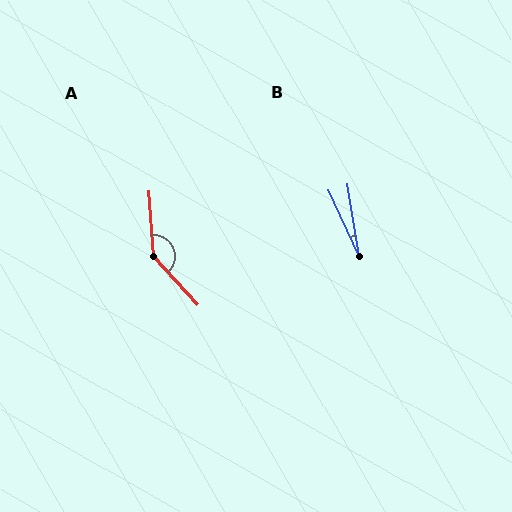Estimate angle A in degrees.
Approximately 142 degrees.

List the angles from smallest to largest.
B (16°), A (142°).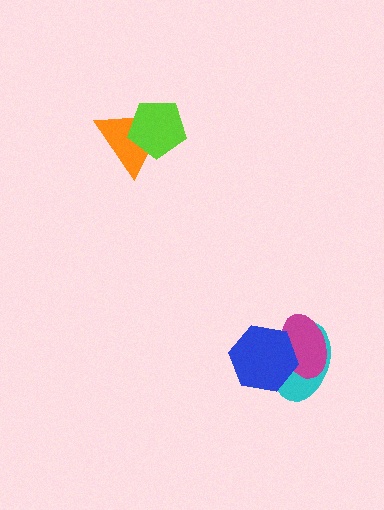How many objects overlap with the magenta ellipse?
2 objects overlap with the magenta ellipse.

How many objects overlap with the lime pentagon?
1 object overlaps with the lime pentagon.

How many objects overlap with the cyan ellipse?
2 objects overlap with the cyan ellipse.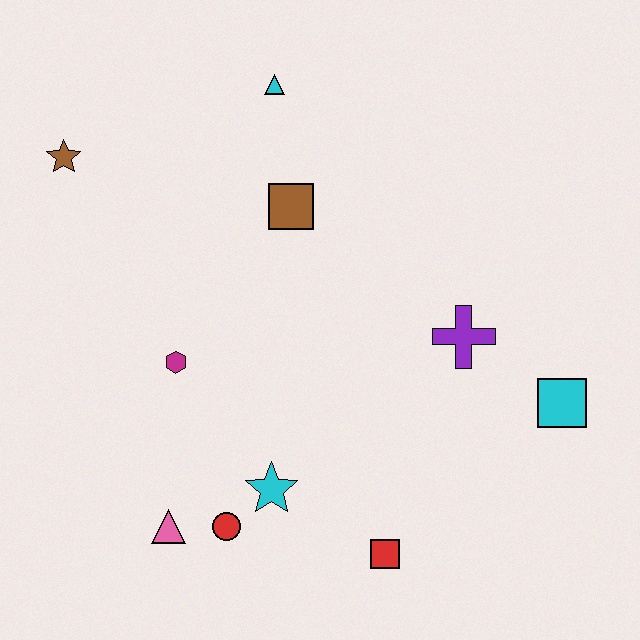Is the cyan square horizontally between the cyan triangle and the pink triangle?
No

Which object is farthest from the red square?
The brown star is farthest from the red square.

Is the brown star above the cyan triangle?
No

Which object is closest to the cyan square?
The purple cross is closest to the cyan square.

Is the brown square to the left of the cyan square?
Yes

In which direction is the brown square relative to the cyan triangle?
The brown square is below the cyan triangle.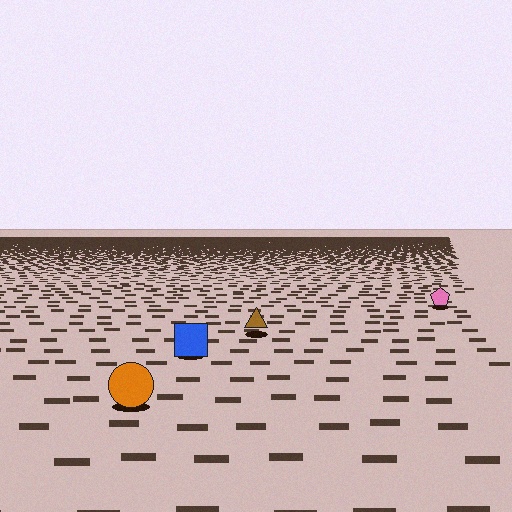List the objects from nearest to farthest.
From nearest to farthest: the orange circle, the blue square, the brown triangle, the pink pentagon.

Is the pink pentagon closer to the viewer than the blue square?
No. The blue square is closer — you can tell from the texture gradient: the ground texture is coarser near it.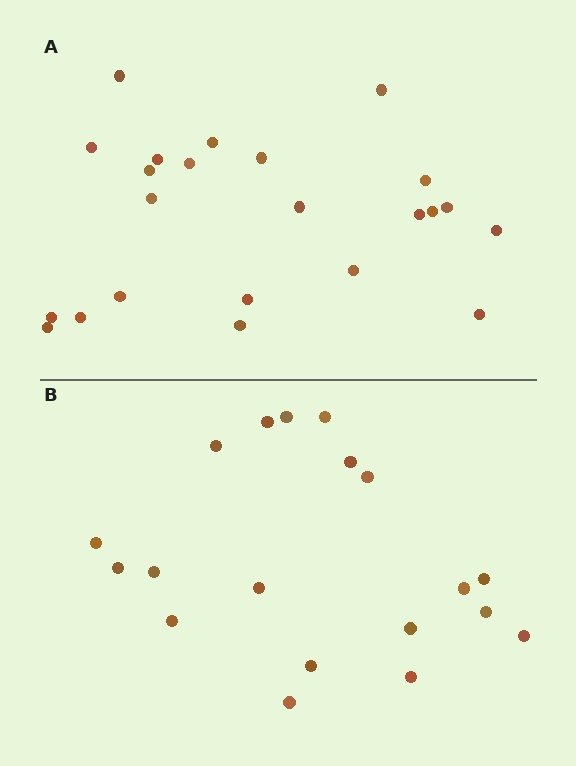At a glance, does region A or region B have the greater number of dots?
Region A (the top region) has more dots.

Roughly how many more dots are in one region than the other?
Region A has about 4 more dots than region B.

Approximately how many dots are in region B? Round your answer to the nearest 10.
About 20 dots. (The exact count is 19, which rounds to 20.)